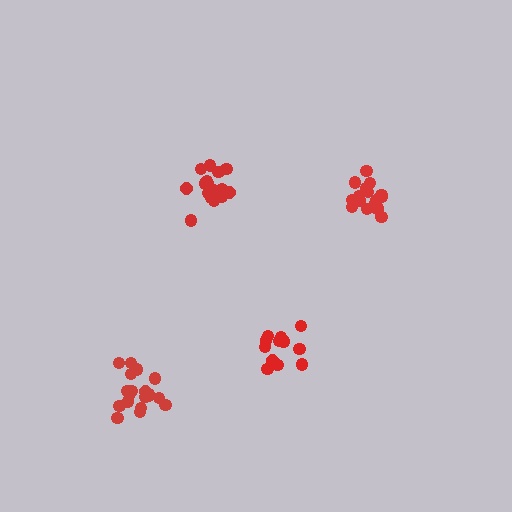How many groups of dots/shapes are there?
There are 4 groups.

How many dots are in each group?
Group 1: 13 dots, Group 2: 19 dots, Group 3: 18 dots, Group 4: 19 dots (69 total).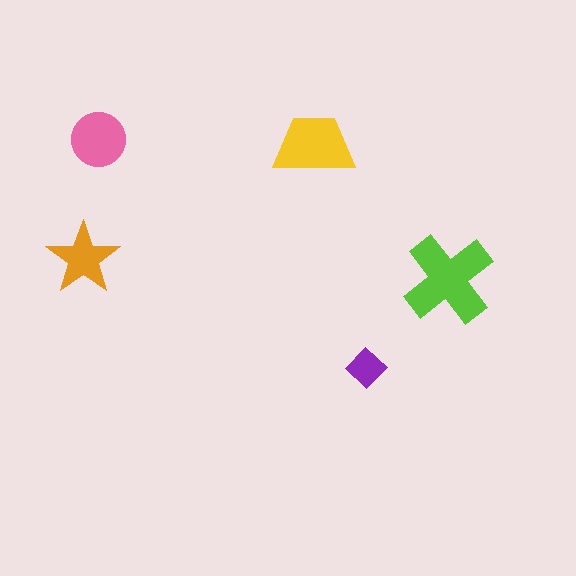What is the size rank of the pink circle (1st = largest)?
3rd.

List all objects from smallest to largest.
The purple diamond, the orange star, the pink circle, the yellow trapezoid, the lime cross.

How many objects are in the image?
There are 5 objects in the image.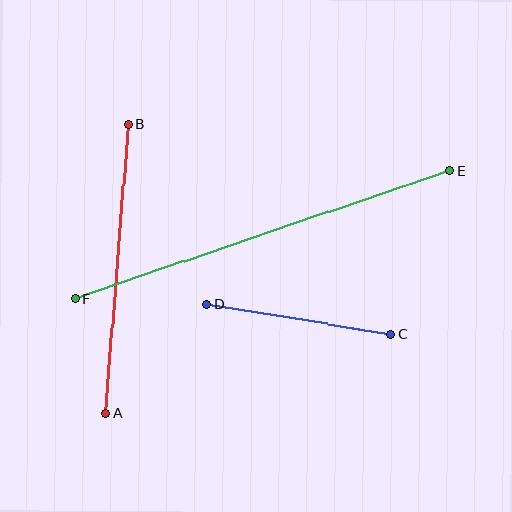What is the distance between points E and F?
The distance is approximately 395 pixels.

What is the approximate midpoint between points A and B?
The midpoint is at approximately (117, 269) pixels.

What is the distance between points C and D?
The distance is approximately 187 pixels.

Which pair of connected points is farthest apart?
Points E and F are farthest apart.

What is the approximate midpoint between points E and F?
The midpoint is at approximately (262, 235) pixels.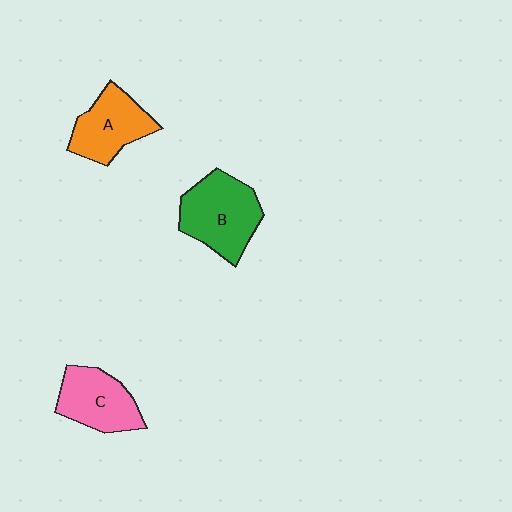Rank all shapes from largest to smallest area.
From largest to smallest: B (green), C (pink), A (orange).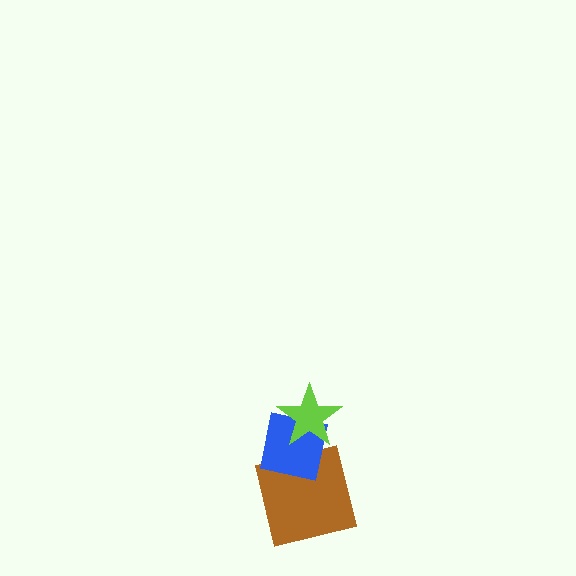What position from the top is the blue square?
The blue square is 2nd from the top.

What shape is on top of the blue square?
The lime star is on top of the blue square.